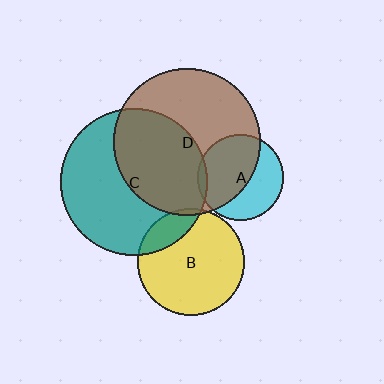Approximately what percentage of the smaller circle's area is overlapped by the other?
Approximately 5%.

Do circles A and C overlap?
Yes.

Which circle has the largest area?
Circle D (brown).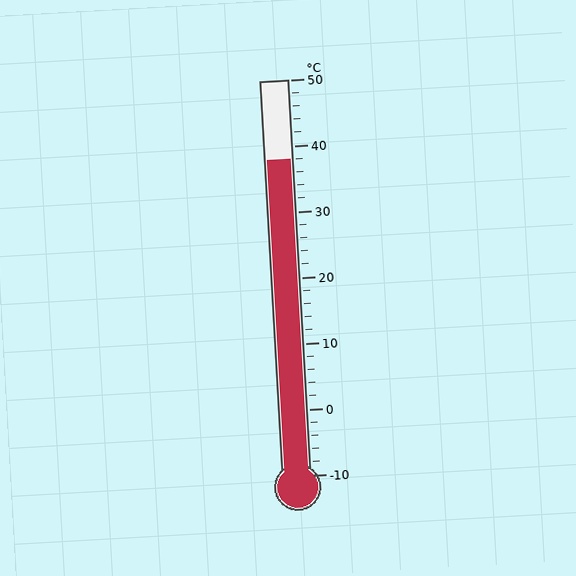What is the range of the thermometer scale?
The thermometer scale ranges from -10°C to 50°C.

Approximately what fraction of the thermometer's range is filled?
The thermometer is filled to approximately 80% of its range.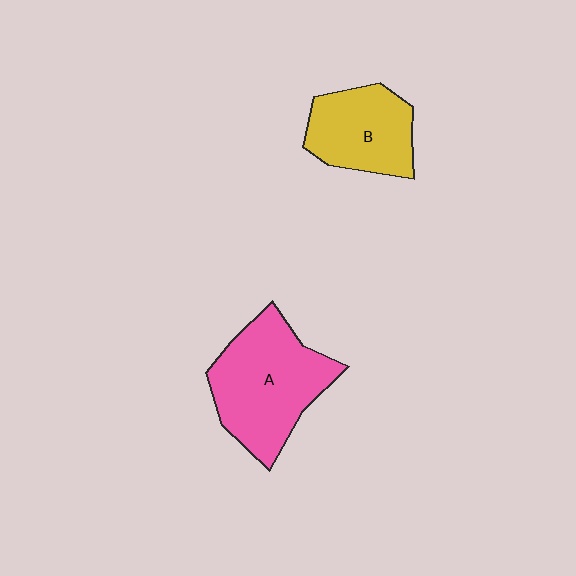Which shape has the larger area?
Shape A (pink).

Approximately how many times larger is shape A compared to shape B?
Approximately 1.5 times.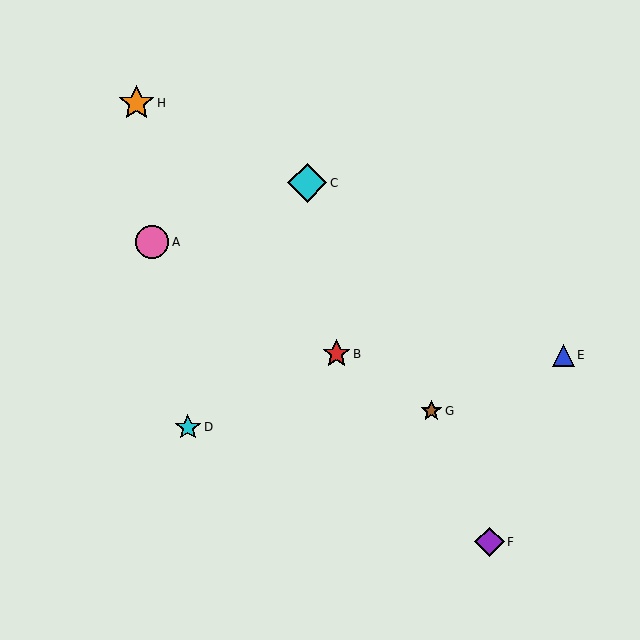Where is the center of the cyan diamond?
The center of the cyan diamond is at (307, 183).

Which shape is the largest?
The cyan diamond (labeled C) is the largest.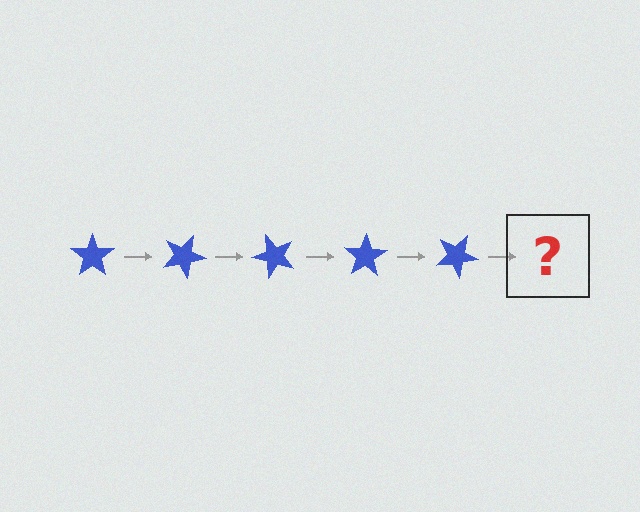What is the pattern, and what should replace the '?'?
The pattern is that the star rotates 25 degrees each step. The '?' should be a blue star rotated 125 degrees.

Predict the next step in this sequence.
The next step is a blue star rotated 125 degrees.